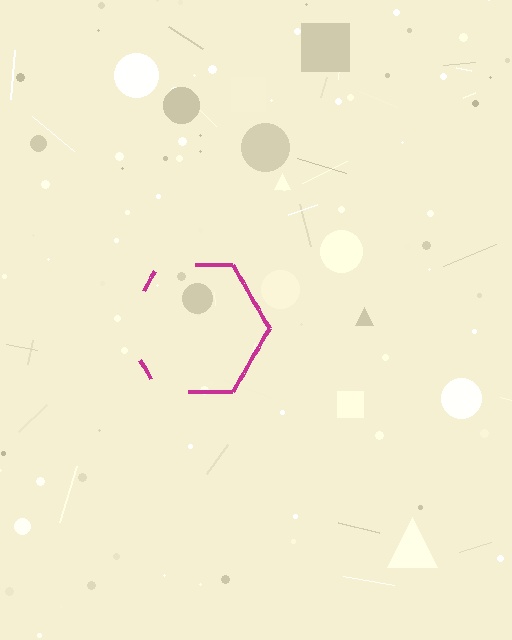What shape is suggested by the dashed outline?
The dashed outline suggests a hexagon.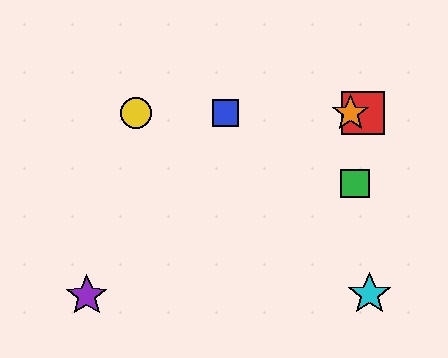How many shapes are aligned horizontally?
4 shapes (the red square, the blue square, the yellow circle, the orange star) are aligned horizontally.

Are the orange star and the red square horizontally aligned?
Yes, both are at y≈113.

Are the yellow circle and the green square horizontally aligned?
No, the yellow circle is at y≈113 and the green square is at y≈184.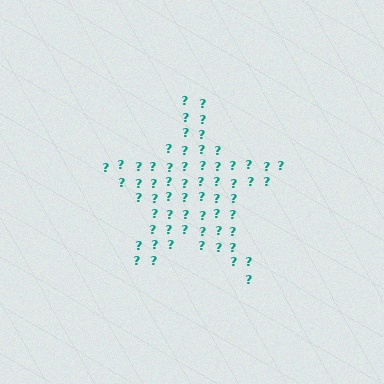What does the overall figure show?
The overall figure shows a star.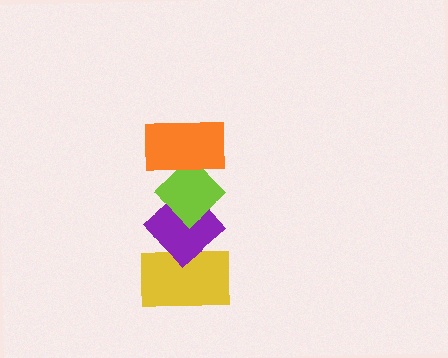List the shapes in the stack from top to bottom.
From top to bottom: the orange rectangle, the lime diamond, the purple diamond, the yellow rectangle.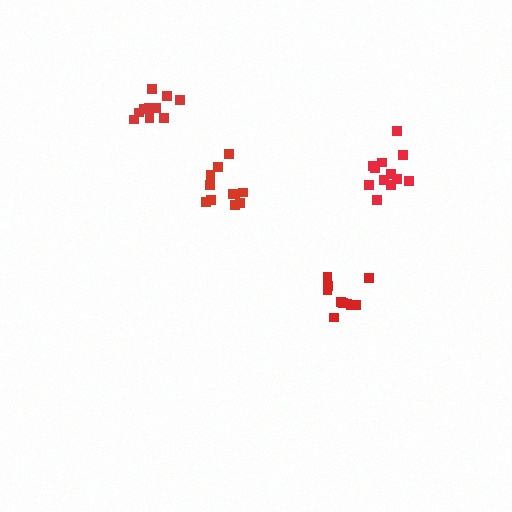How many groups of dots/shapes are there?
There are 4 groups.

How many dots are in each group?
Group 1: 11 dots, Group 2: 10 dots, Group 3: 12 dots, Group 4: 10 dots (43 total).